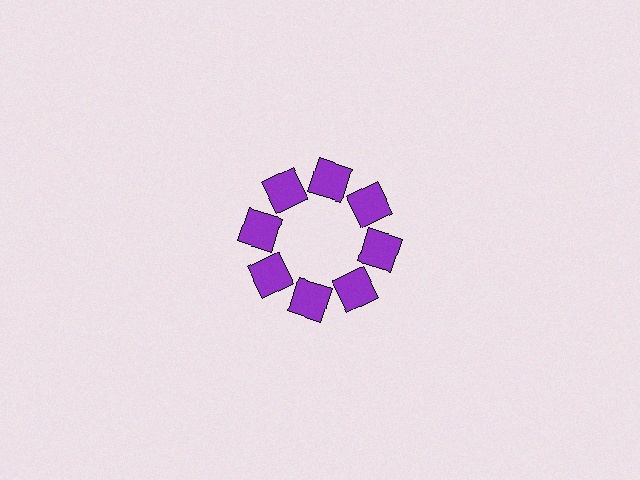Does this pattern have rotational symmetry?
Yes, this pattern has 8-fold rotational symmetry. It looks the same after rotating 45 degrees around the center.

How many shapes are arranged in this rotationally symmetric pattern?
There are 8 shapes, arranged in 8 groups of 1.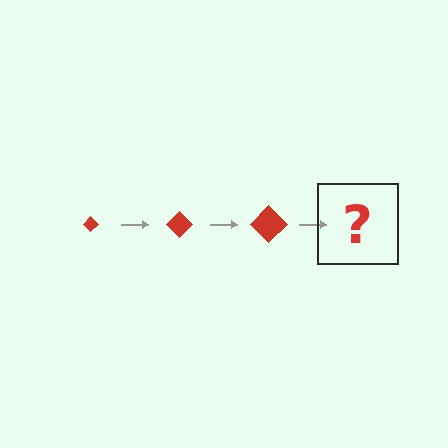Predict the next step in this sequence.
The next step is a red diamond, larger than the previous one.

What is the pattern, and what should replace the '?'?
The pattern is that the diamond gets progressively larger each step. The '?' should be a red diamond, larger than the previous one.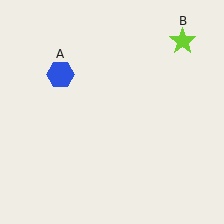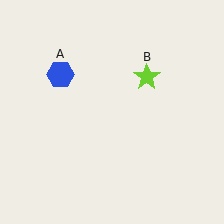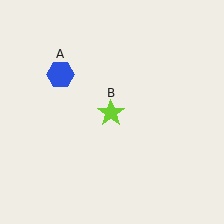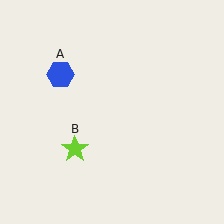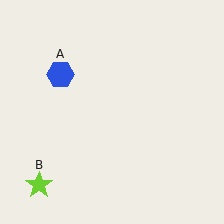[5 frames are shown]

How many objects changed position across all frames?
1 object changed position: lime star (object B).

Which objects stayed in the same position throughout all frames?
Blue hexagon (object A) remained stationary.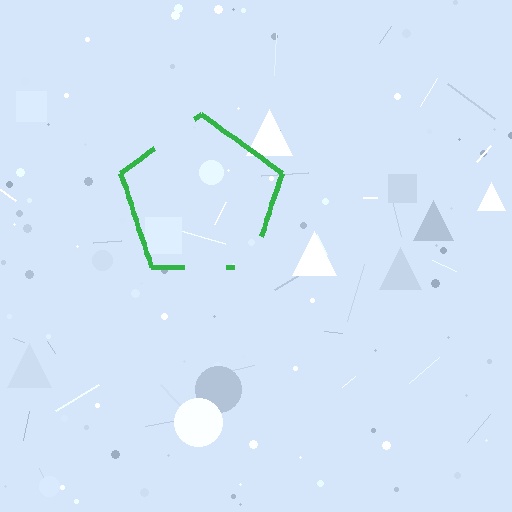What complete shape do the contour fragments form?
The contour fragments form a pentagon.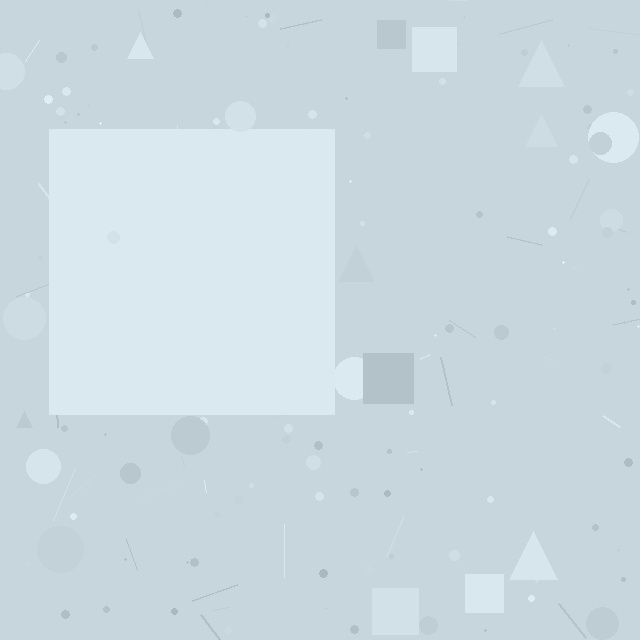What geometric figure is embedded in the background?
A square is embedded in the background.